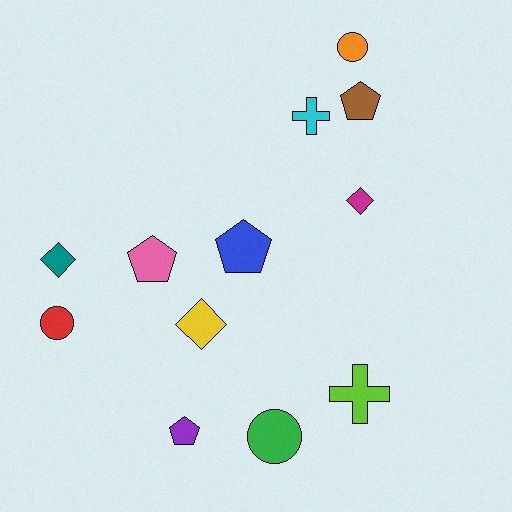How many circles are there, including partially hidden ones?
There are 3 circles.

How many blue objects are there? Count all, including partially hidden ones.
There is 1 blue object.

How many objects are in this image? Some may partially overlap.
There are 12 objects.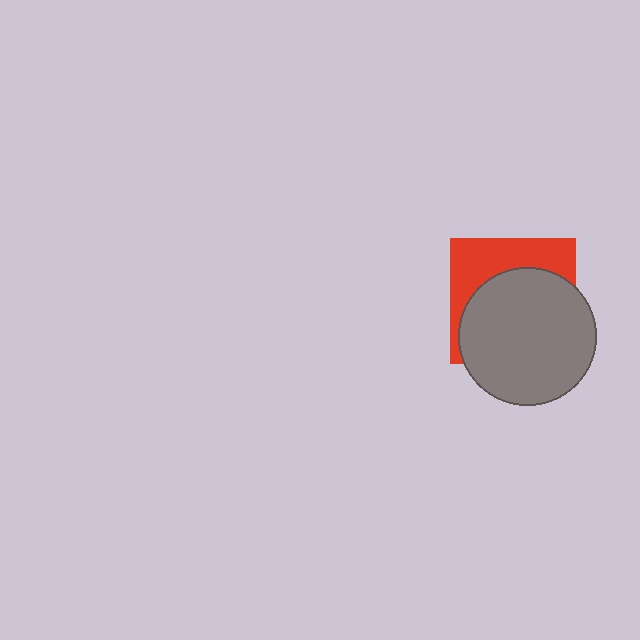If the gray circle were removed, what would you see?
You would see the complete red square.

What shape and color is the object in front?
The object in front is a gray circle.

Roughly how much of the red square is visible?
A small part of it is visible (roughly 37%).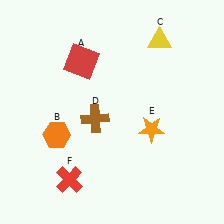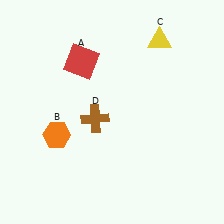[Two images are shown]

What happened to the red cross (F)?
The red cross (F) was removed in Image 2. It was in the bottom-left area of Image 1.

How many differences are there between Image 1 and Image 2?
There are 2 differences between the two images.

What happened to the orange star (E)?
The orange star (E) was removed in Image 2. It was in the bottom-right area of Image 1.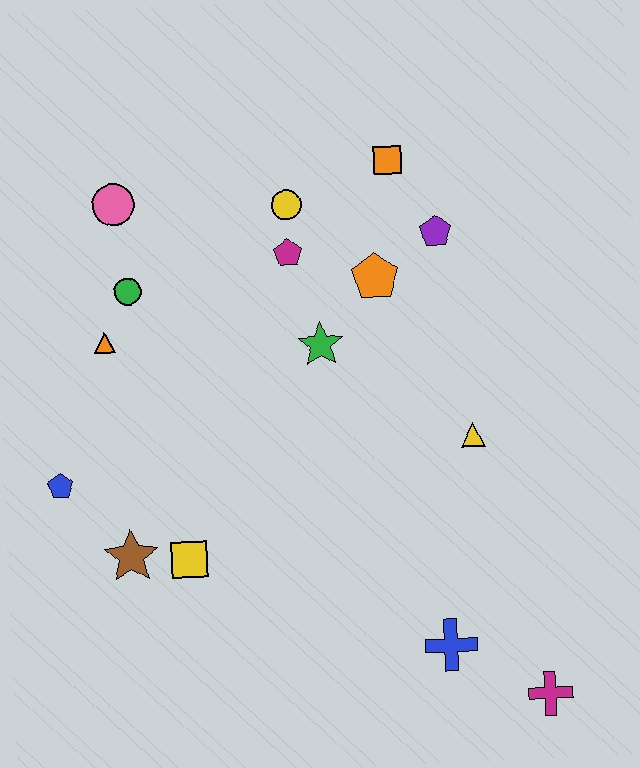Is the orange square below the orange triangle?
No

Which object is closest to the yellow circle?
The magenta pentagon is closest to the yellow circle.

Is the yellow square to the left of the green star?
Yes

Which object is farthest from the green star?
The magenta cross is farthest from the green star.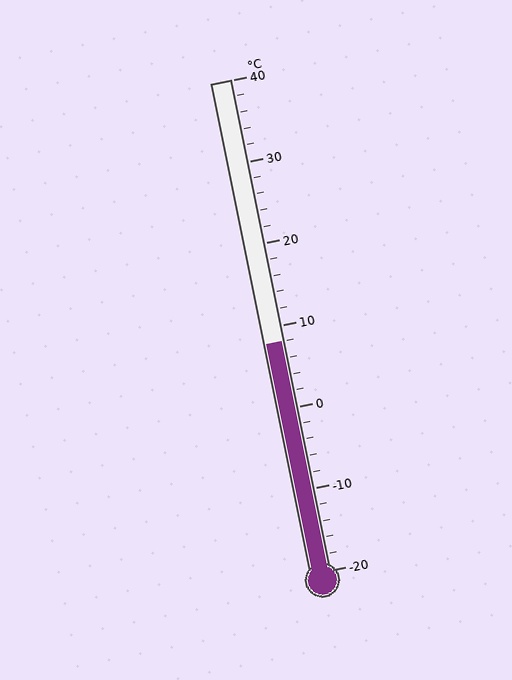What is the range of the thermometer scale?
The thermometer scale ranges from -20°C to 40°C.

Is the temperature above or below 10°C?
The temperature is below 10°C.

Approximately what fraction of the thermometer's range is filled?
The thermometer is filled to approximately 45% of its range.